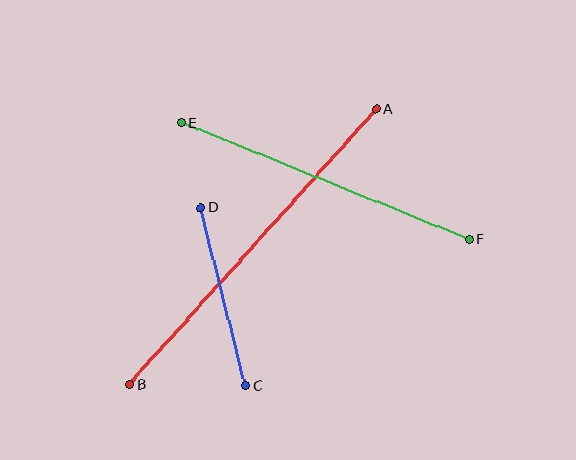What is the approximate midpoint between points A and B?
The midpoint is at approximately (253, 247) pixels.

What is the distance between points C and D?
The distance is approximately 183 pixels.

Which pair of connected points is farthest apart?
Points A and B are farthest apart.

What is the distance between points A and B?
The distance is approximately 370 pixels.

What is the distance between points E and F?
The distance is approximately 311 pixels.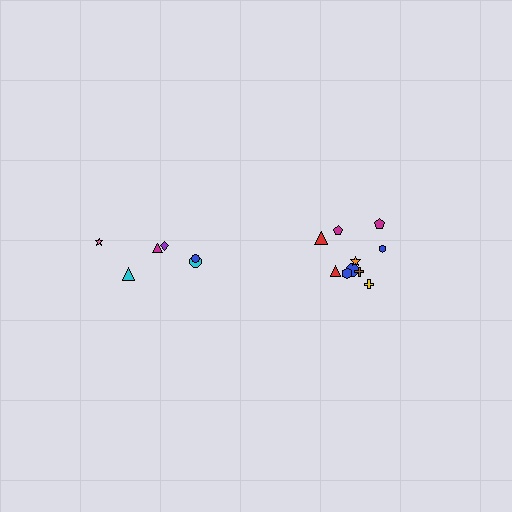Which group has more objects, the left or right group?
The right group.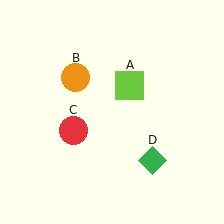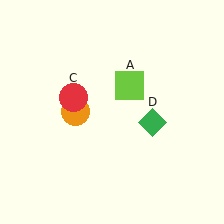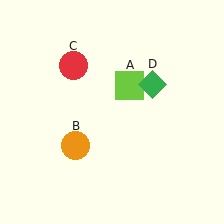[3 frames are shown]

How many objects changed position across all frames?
3 objects changed position: orange circle (object B), red circle (object C), green diamond (object D).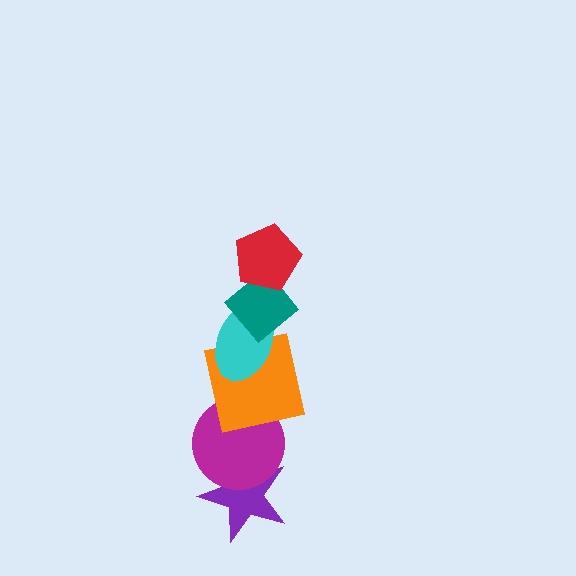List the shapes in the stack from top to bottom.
From top to bottom: the red pentagon, the teal diamond, the cyan ellipse, the orange square, the magenta circle, the purple star.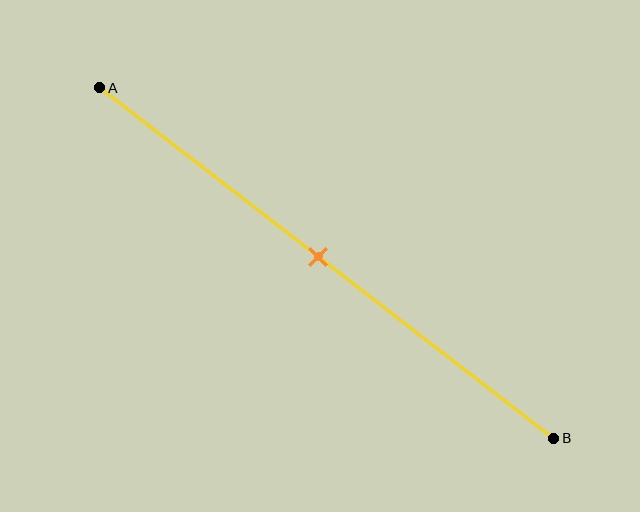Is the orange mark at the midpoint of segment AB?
Yes, the mark is approximately at the midpoint.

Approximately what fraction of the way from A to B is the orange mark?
The orange mark is approximately 50% of the way from A to B.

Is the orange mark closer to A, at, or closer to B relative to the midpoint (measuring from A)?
The orange mark is approximately at the midpoint of segment AB.